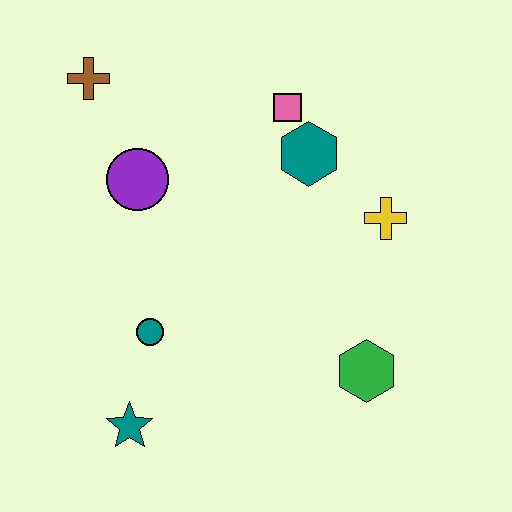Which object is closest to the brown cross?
The purple circle is closest to the brown cross.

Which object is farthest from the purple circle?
The green hexagon is farthest from the purple circle.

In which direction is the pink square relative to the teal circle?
The pink square is above the teal circle.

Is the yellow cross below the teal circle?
No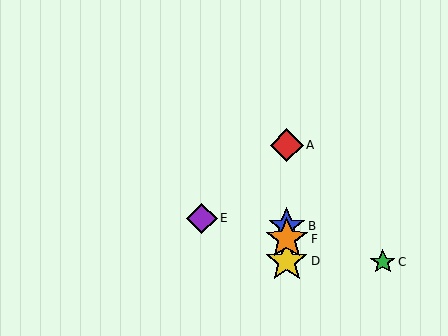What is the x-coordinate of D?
Object D is at x≈287.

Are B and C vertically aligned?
No, B is at x≈287 and C is at x≈383.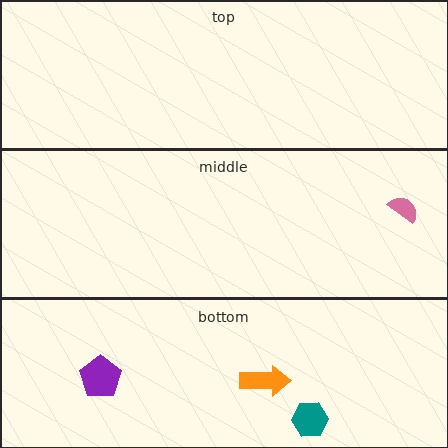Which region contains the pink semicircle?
The middle region.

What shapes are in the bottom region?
The orange arrow, the purple pentagon, the teal hexagon.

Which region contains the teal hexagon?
The bottom region.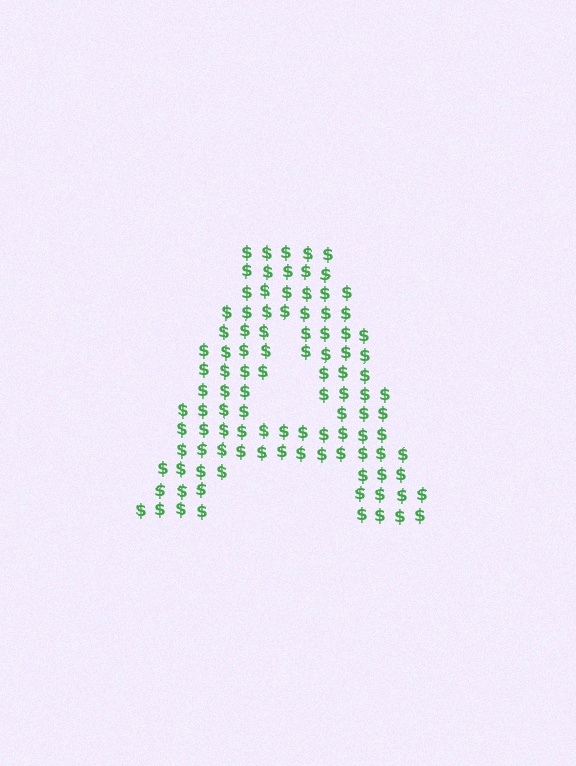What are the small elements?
The small elements are dollar signs.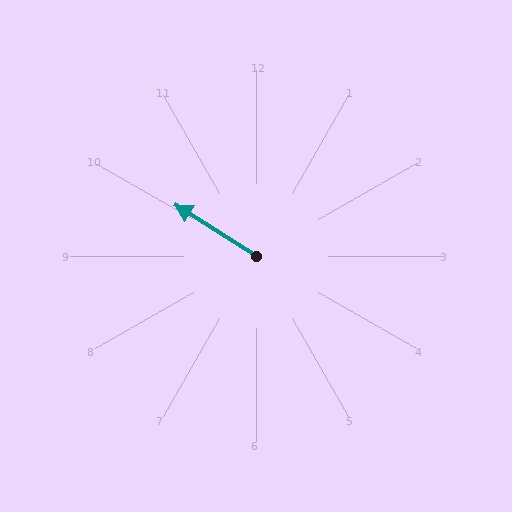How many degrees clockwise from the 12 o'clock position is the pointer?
Approximately 303 degrees.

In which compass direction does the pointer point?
Northwest.